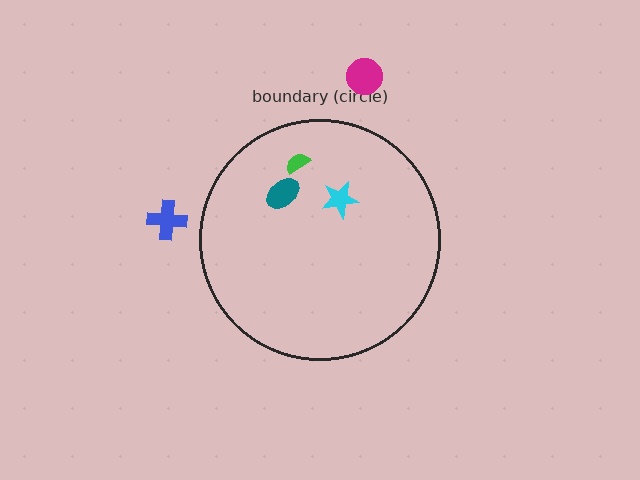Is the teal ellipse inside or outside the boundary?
Inside.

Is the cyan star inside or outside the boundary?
Inside.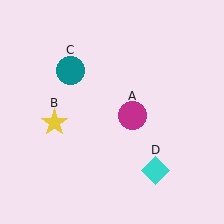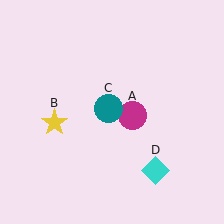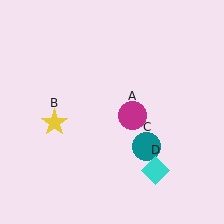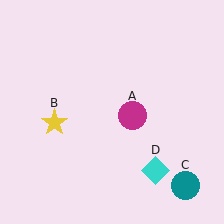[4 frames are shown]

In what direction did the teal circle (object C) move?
The teal circle (object C) moved down and to the right.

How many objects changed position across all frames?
1 object changed position: teal circle (object C).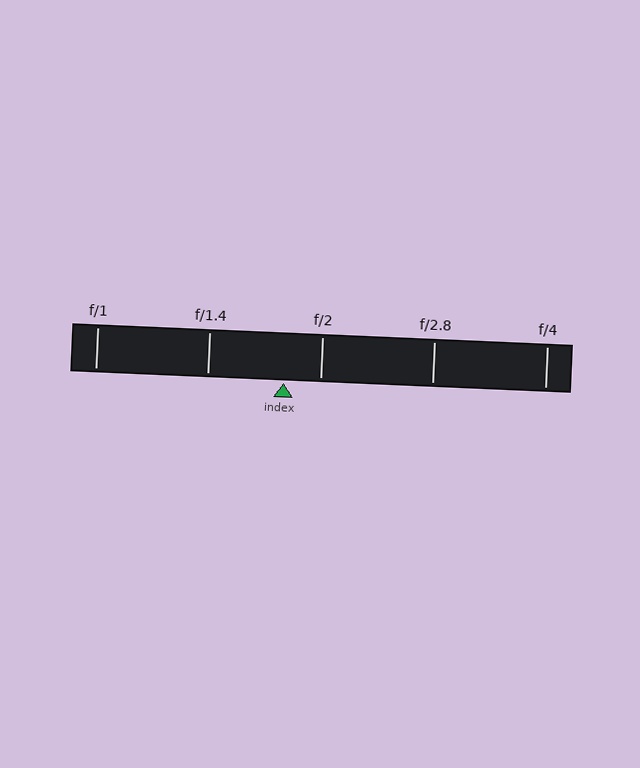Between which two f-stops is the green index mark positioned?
The index mark is between f/1.4 and f/2.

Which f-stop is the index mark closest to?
The index mark is closest to f/2.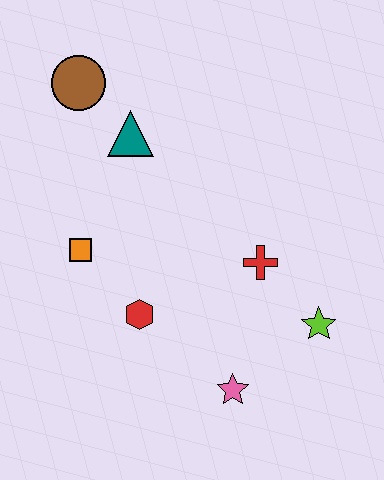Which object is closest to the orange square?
The red hexagon is closest to the orange square.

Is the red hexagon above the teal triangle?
No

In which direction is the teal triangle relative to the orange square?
The teal triangle is above the orange square.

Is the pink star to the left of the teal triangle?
No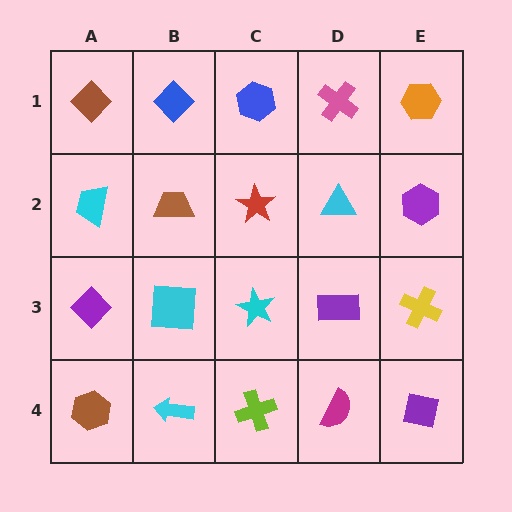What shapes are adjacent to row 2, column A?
A brown diamond (row 1, column A), a purple diamond (row 3, column A), a brown trapezoid (row 2, column B).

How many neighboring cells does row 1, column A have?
2.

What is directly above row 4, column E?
A yellow cross.